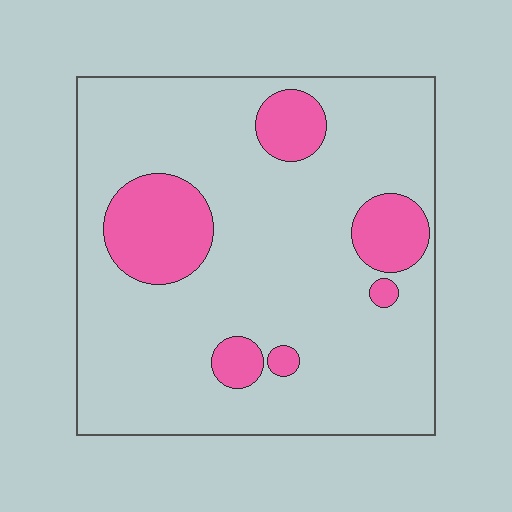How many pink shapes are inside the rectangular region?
6.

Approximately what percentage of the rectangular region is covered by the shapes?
Approximately 15%.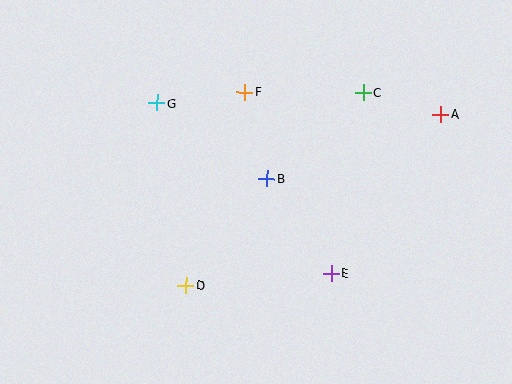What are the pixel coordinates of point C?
Point C is at (363, 93).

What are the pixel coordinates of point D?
Point D is at (186, 285).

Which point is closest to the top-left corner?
Point G is closest to the top-left corner.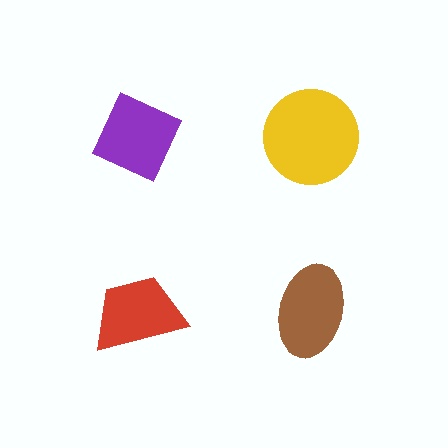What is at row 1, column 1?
A purple diamond.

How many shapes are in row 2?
2 shapes.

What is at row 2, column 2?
A brown ellipse.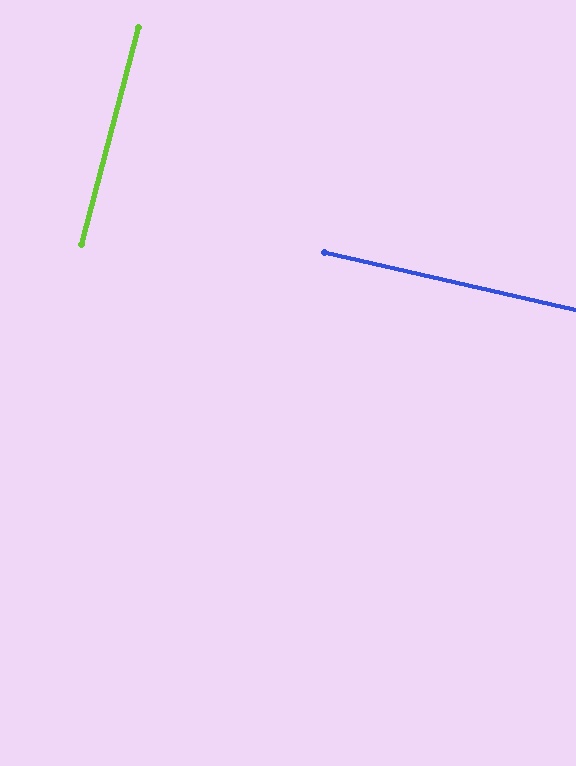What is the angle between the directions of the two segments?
Approximately 88 degrees.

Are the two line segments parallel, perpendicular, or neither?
Perpendicular — they meet at approximately 88°.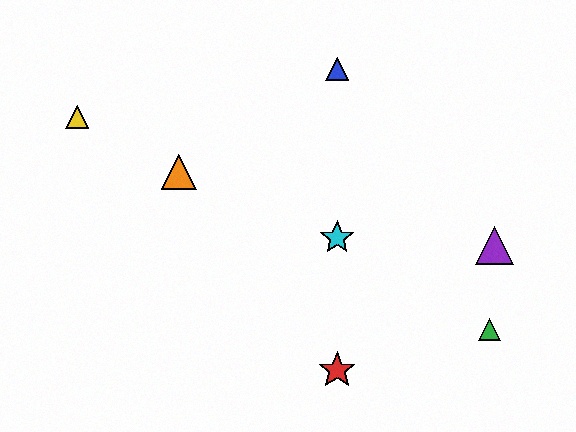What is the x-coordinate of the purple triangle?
The purple triangle is at x≈495.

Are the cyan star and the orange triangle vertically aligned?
No, the cyan star is at x≈337 and the orange triangle is at x≈179.